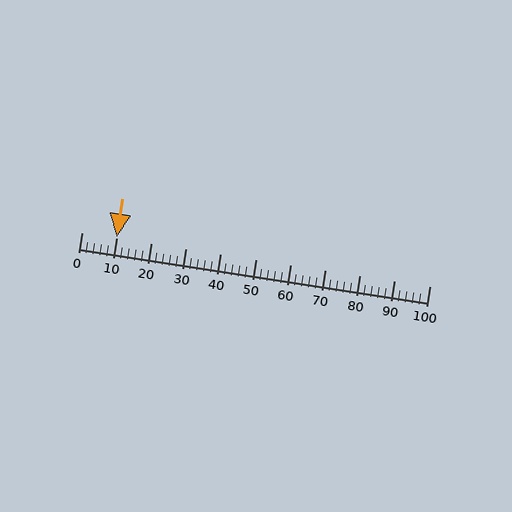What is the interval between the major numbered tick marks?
The major tick marks are spaced 10 units apart.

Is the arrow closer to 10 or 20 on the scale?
The arrow is closer to 10.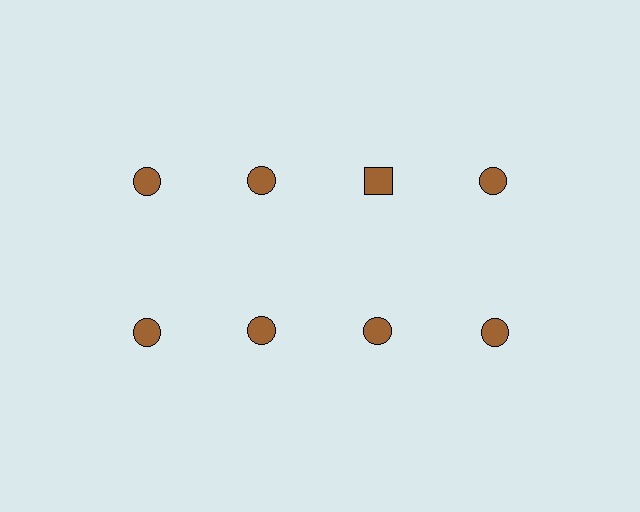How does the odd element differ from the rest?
It has a different shape: square instead of circle.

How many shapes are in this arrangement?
There are 8 shapes arranged in a grid pattern.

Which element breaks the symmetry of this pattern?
The brown square in the top row, center column breaks the symmetry. All other shapes are brown circles.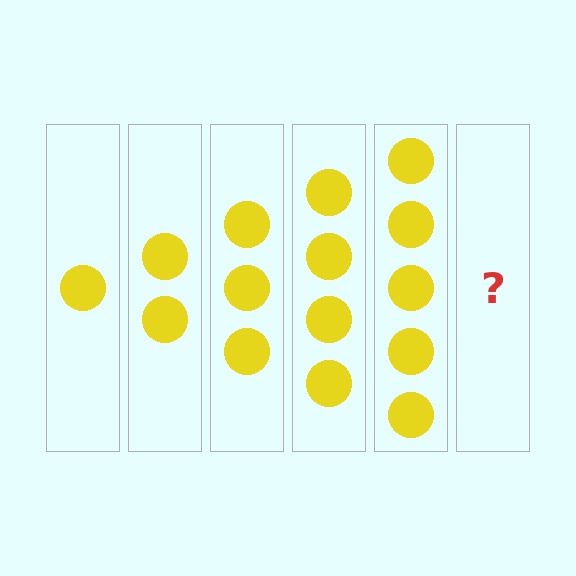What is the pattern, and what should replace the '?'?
The pattern is that each step adds one more circle. The '?' should be 6 circles.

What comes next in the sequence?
The next element should be 6 circles.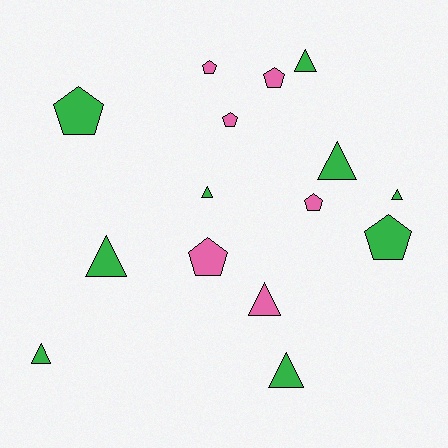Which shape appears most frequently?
Triangle, with 8 objects.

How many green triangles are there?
There are 7 green triangles.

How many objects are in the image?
There are 15 objects.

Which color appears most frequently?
Green, with 9 objects.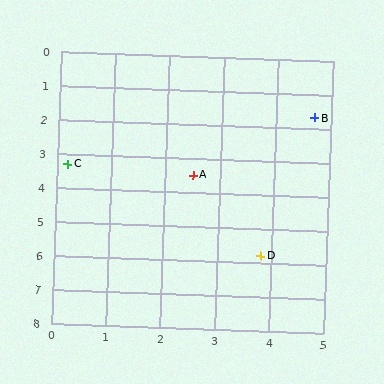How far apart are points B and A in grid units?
Points B and A are about 2.8 grid units apart.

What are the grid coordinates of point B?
Point B is at approximately (4.7, 1.7).